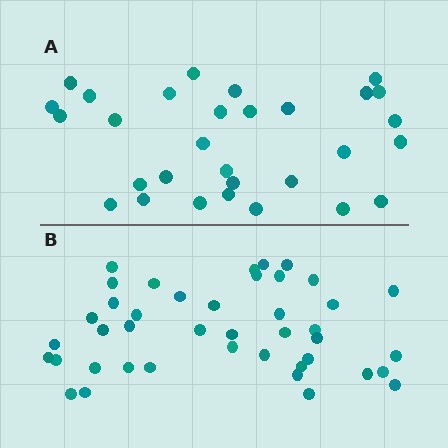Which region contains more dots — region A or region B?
Region B (the bottom region) has more dots.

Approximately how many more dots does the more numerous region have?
Region B has roughly 12 or so more dots than region A.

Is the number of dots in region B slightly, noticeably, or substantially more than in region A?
Region B has noticeably more, but not dramatically so. The ratio is roughly 1.4 to 1.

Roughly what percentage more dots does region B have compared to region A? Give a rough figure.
About 40% more.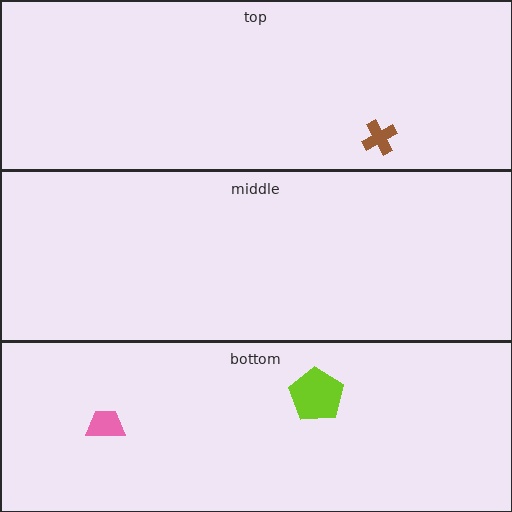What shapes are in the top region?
The brown cross.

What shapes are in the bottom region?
The pink trapezoid, the lime pentagon.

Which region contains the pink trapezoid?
The bottom region.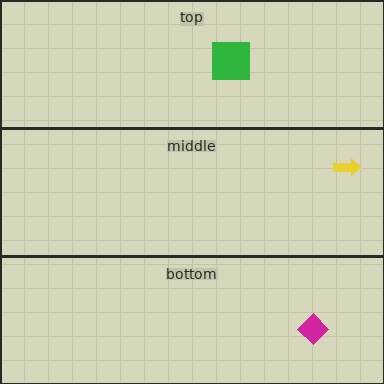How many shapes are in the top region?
1.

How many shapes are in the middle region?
1.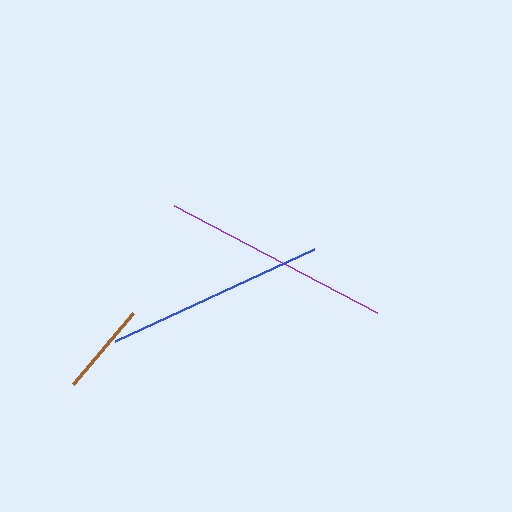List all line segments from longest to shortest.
From longest to shortest: purple, blue, brown.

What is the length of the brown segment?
The brown segment is approximately 93 pixels long.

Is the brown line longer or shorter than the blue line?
The blue line is longer than the brown line.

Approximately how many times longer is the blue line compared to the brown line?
The blue line is approximately 2.4 times the length of the brown line.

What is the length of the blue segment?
The blue segment is approximately 219 pixels long.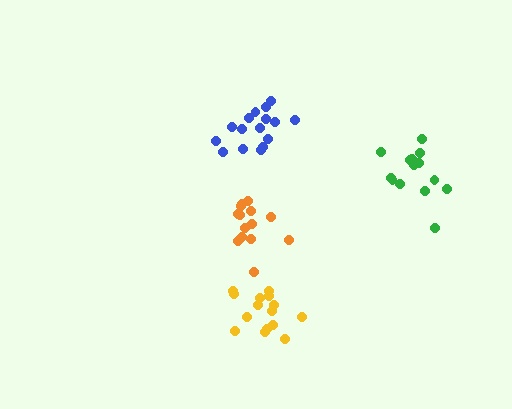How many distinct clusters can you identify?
There are 4 distinct clusters.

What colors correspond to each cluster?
The clusters are colored: yellow, green, orange, blue.